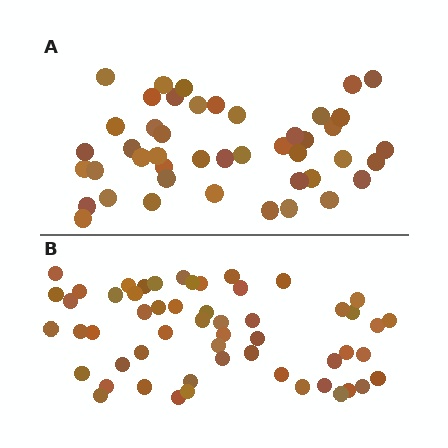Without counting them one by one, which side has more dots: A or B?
Region B (the bottom region) has more dots.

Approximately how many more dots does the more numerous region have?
Region B has roughly 10 or so more dots than region A.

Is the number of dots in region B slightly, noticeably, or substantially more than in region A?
Region B has only slightly more — the two regions are fairly close. The ratio is roughly 1.2 to 1.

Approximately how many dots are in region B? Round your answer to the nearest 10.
About 60 dots. (The exact count is 55, which rounds to 60.)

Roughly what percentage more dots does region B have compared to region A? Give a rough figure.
About 20% more.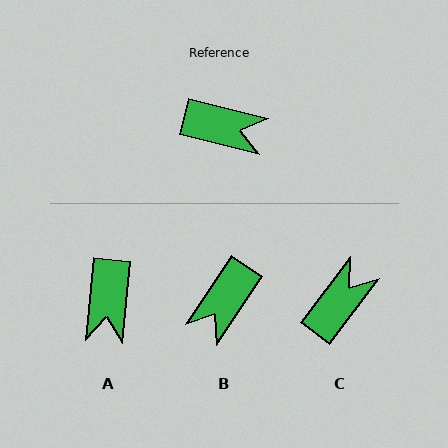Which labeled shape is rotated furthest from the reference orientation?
B, about 110 degrees away.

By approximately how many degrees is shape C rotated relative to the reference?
Approximately 67 degrees counter-clockwise.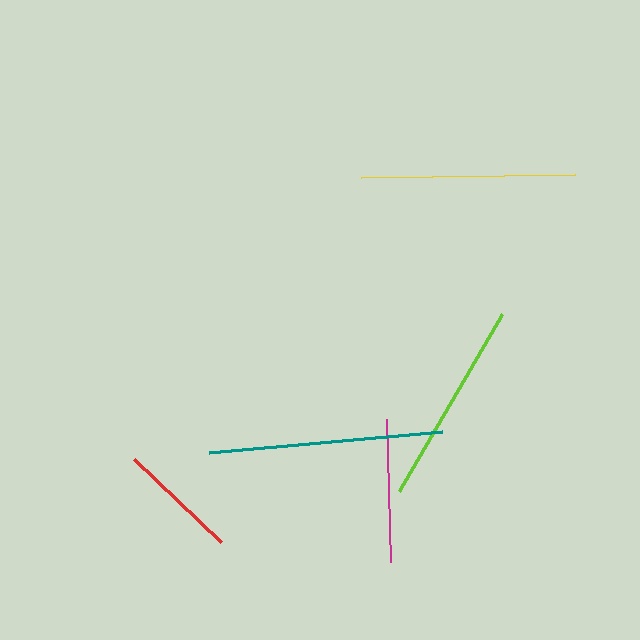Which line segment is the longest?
The teal line is the longest at approximately 234 pixels.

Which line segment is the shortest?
The red line is the shortest at approximately 119 pixels.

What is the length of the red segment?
The red segment is approximately 119 pixels long.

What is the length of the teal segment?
The teal segment is approximately 234 pixels long.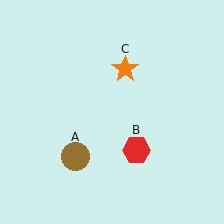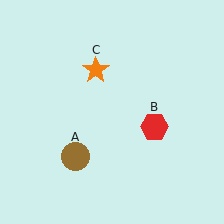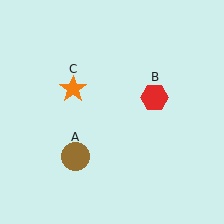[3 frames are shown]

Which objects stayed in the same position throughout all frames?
Brown circle (object A) remained stationary.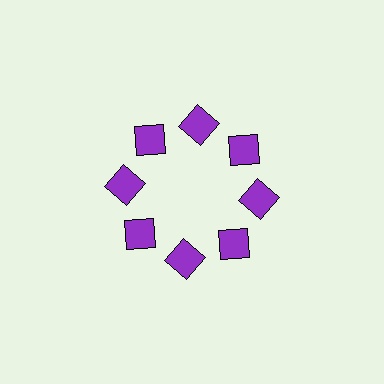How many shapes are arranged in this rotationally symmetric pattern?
There are 8 shapes, arranged in 8 groups of 1.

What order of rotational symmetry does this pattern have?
This pattern has 8-fold rotational symmetry.